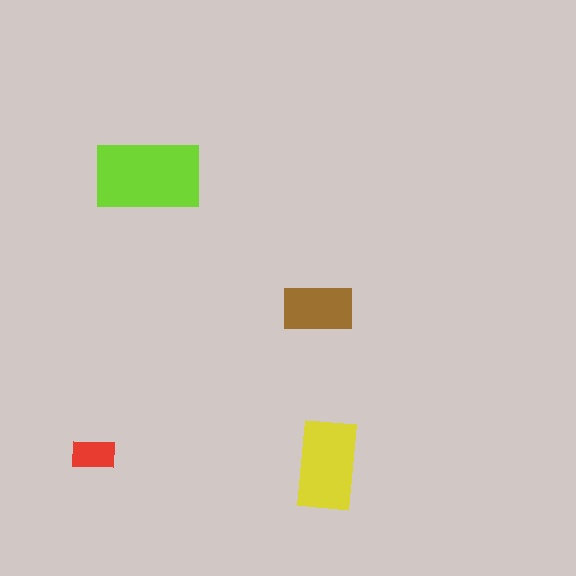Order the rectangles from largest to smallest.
the lime one, the yellow one, the brown one, the red one.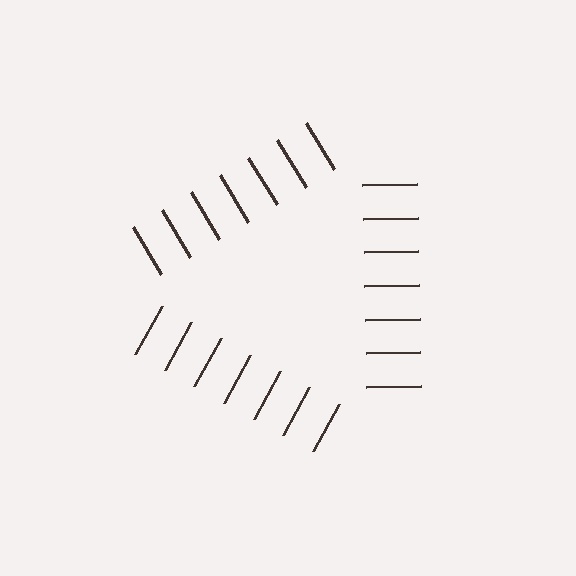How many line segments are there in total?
21 — 7 along each of the 3 edges.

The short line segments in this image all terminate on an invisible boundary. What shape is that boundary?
An illusory triangle — the line segments terminate on its edges but no continuous stroke is drawn.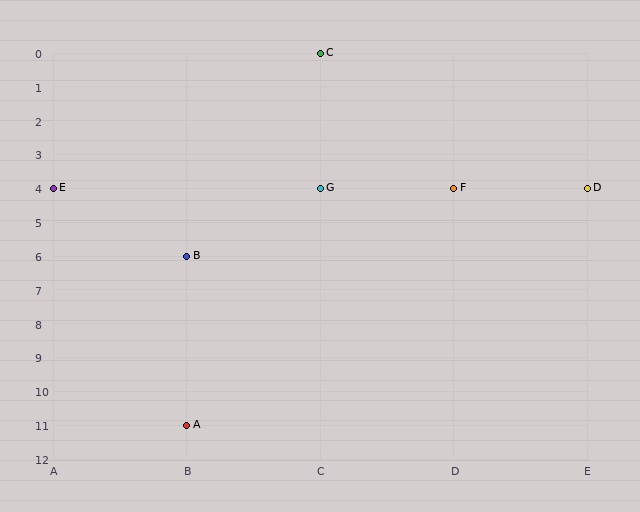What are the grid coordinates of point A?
Point A is at grid coordinates (B, 11).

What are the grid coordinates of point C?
Point C is at grid coordinates (C, 0).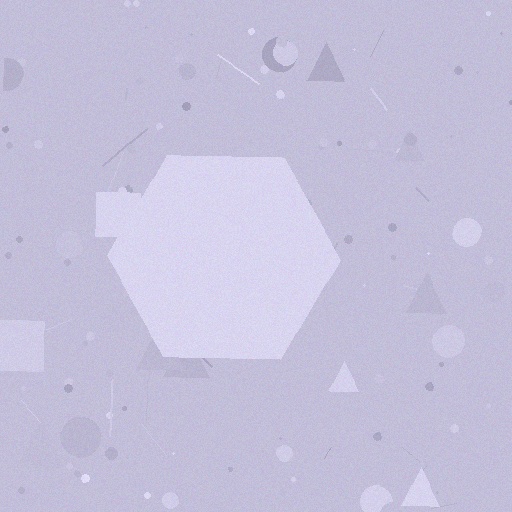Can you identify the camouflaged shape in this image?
The camouflaged shape is a hexagon.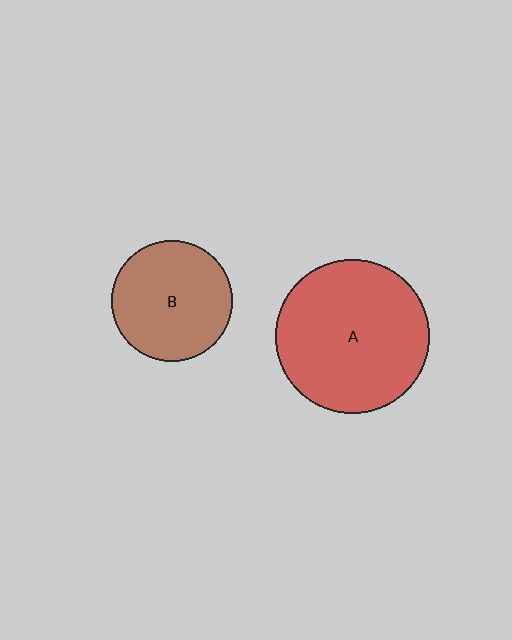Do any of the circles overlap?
No, none of the circles overlap.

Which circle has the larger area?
Circle A (red).